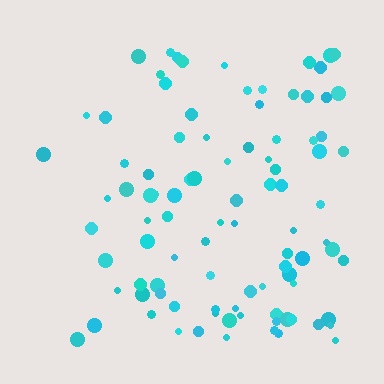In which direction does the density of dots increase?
From left to right, with the right side densest.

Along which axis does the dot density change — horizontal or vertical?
Horizontal.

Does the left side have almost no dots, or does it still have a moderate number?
Still a moderate number, just noticeably fewer than the right.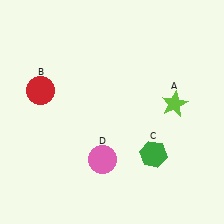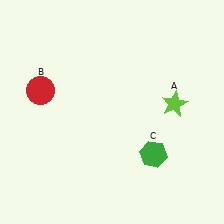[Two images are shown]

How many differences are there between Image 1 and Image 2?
There is 1 difference between the two images.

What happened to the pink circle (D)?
The pink circle (D) was removed in Image 2. It was in the bottom-left area of Image 1.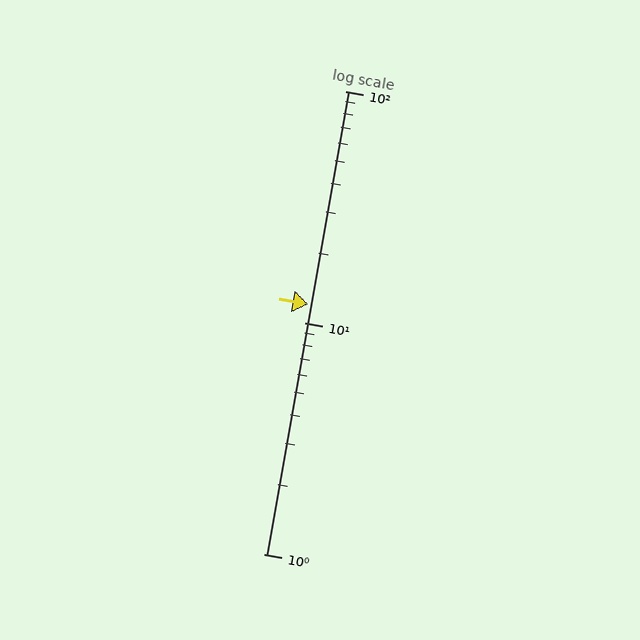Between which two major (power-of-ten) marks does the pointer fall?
The pointer is between 10 and 100.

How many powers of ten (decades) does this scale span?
The scale spans 2 decades, from 1 to 100.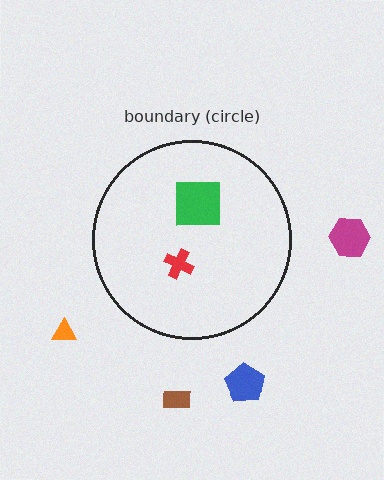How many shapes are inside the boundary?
2 inside, 4 outside.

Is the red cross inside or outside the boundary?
Inside.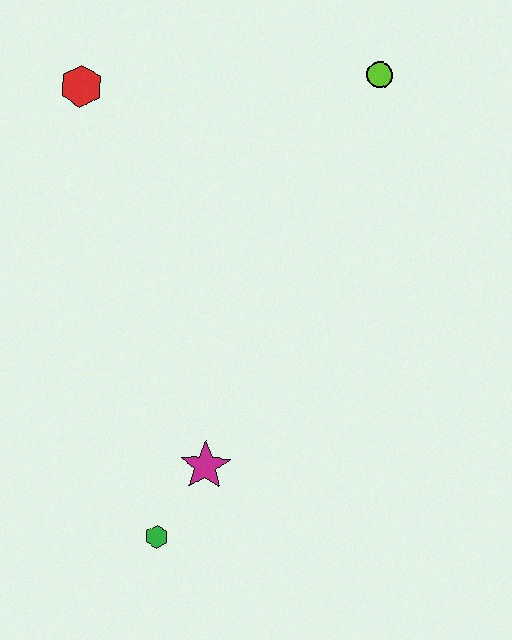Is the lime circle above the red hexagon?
Yes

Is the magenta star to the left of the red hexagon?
No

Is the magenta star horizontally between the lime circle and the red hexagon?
Yes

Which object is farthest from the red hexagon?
The green hexagon is farthest from the red hexagon.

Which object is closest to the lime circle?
The red hexagon is closest to the lime circle.